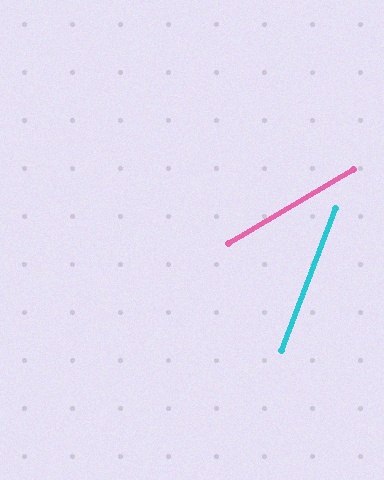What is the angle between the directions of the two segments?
Approximately 39 degrees.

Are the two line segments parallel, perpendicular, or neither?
Neither parallel nor perpendicular — they differ by about 39°.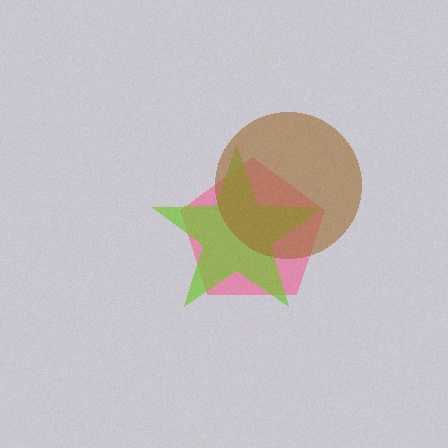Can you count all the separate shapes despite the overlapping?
Yes, there are 3 separate shapes.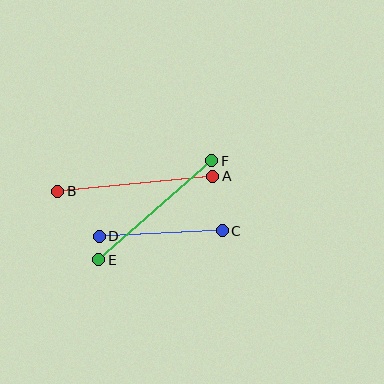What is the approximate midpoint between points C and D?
The midpoint is at approximately (161, 233) pixels.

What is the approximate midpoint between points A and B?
The midpoint is at approximately (135, 184) pixels.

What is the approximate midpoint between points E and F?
The midpoint is at approximately (155, 210) pixels.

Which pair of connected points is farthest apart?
Points A and B are farthest apart.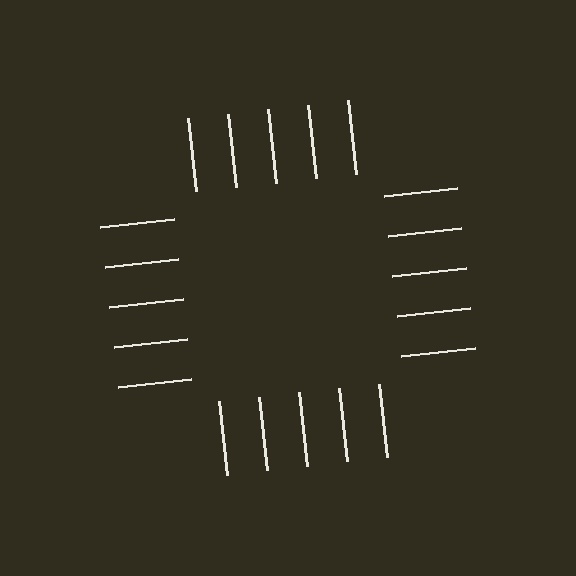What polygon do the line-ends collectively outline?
An illusory square — the line segments terminate on its edges but no continuous stroke is drawn.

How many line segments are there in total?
20 — 5 along each of the 4 edges.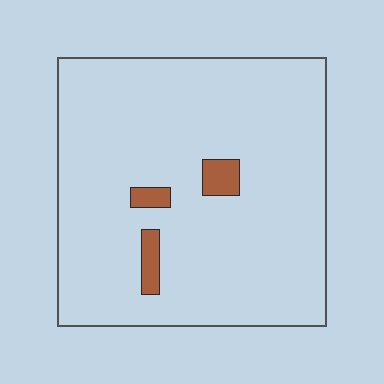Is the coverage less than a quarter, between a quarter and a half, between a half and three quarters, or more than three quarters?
Less than a quarter.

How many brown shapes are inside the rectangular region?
3.